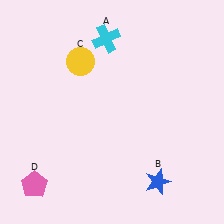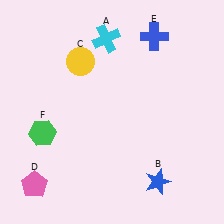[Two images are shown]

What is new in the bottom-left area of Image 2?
A green hexagon (F) was added in the bottom-left area of Image 2.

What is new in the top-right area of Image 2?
A blue cross (E) was added in the top-right area of Image 2.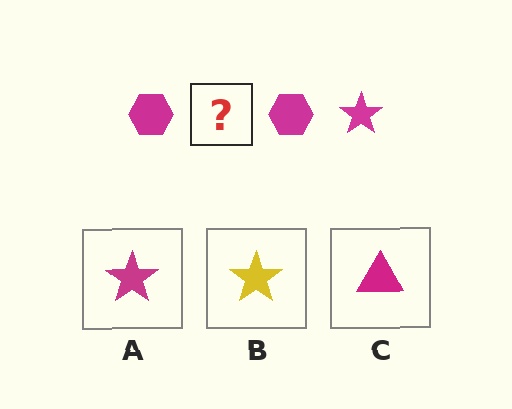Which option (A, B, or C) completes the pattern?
A.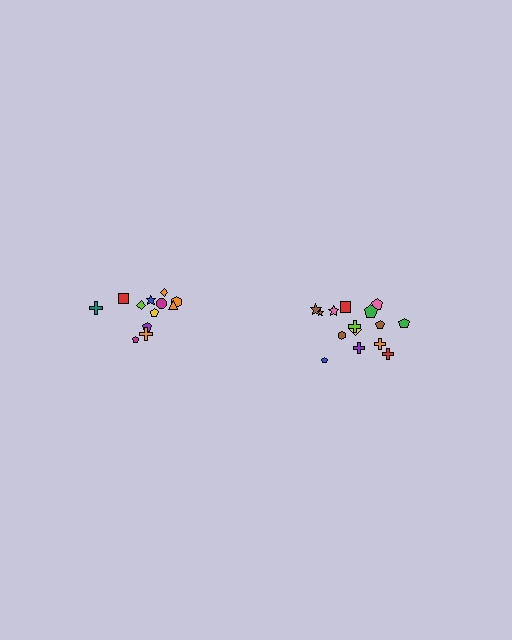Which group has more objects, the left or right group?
The right group.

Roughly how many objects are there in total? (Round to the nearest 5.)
Roughly 25 objects in total.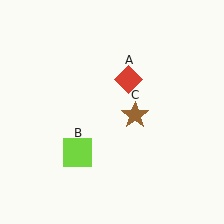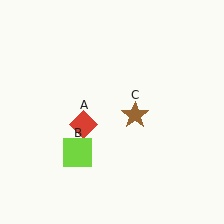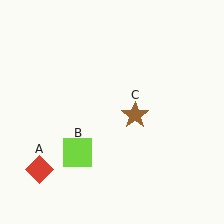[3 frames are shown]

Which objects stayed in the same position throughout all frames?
Lime square (object B) and brown star (object C) remained stationary.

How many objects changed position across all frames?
1 object changed position: red diamond (object A).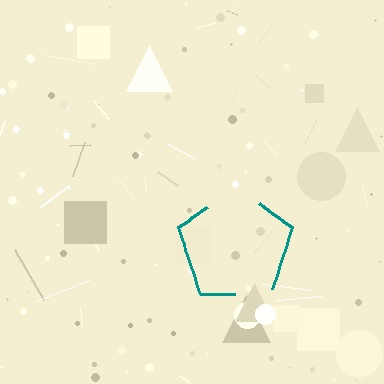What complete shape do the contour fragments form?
The contour fragments form a pentagon.